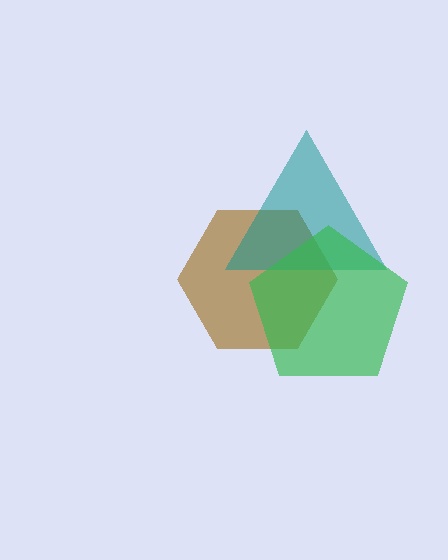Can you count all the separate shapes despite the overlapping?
Yes, there are 3 separate shapes.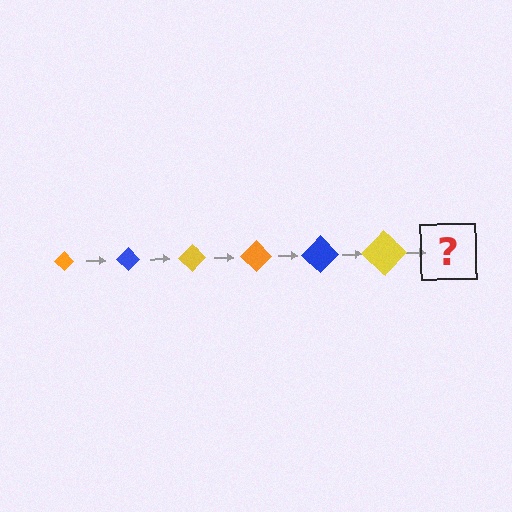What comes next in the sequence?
The next element should be an orange diamond, larger than the previous one.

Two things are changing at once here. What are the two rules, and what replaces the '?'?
The two rules are that the diamond grows larger each step and the color cycles through orange, blue, and yellow. The '?' should be an orange diamond, larger than the previous one.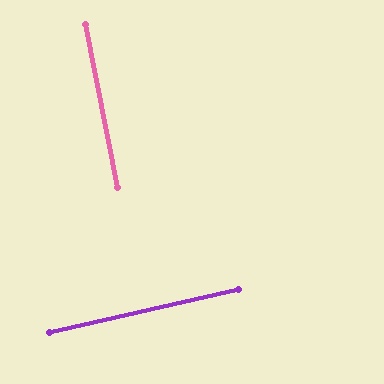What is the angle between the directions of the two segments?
Approximately 89 degrees.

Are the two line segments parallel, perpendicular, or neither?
Perpendicular — they meet at approximately 89°.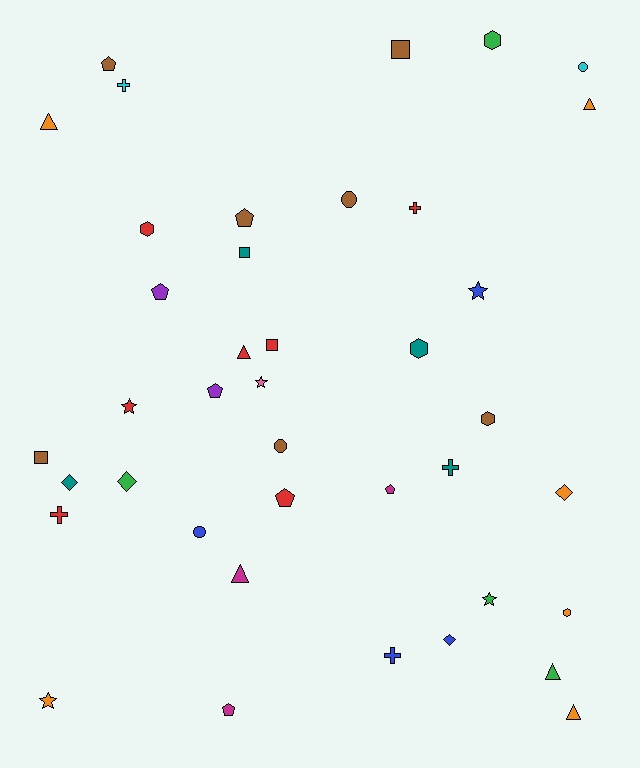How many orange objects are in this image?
There are 6 orange objects.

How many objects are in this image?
There are 40 objects.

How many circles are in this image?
There are 4 circles.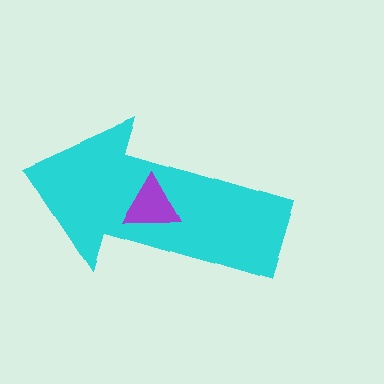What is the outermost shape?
The cyan arrow.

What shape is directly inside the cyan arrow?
The purple triangle.